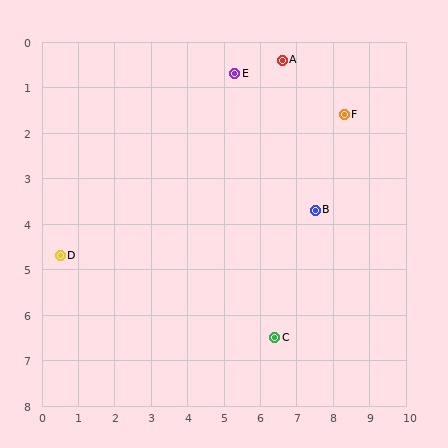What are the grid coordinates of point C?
Point C is at approximately (6.4, 6.5).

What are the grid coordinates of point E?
Point E is at approximately (5.3, 0.7).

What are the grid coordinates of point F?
Point F is at approximately (8.3, 1.6).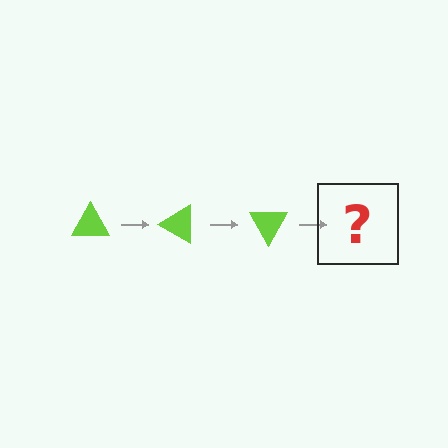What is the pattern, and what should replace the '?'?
The pattern is that the triangle rotates 30 degrees each step. The '?' should be a lime triangle rotated 90 degrees.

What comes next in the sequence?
The next element should be a lime triangle rotated 90 degrees.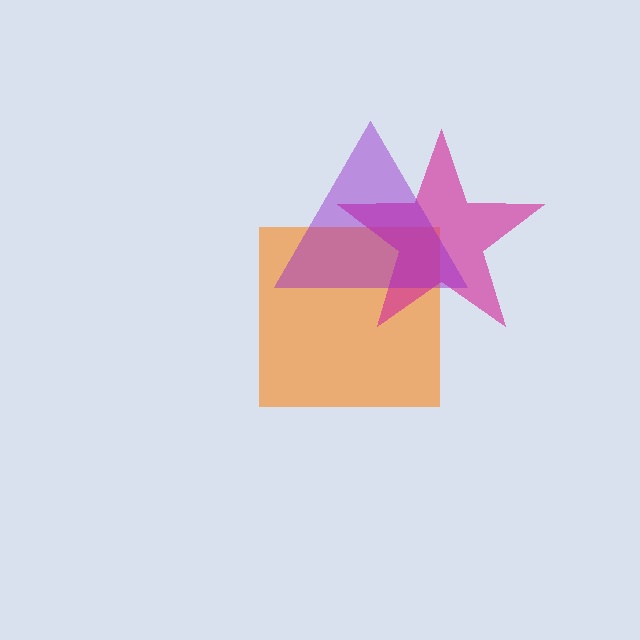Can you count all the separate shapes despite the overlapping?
Yes, there are 3 separate shapes.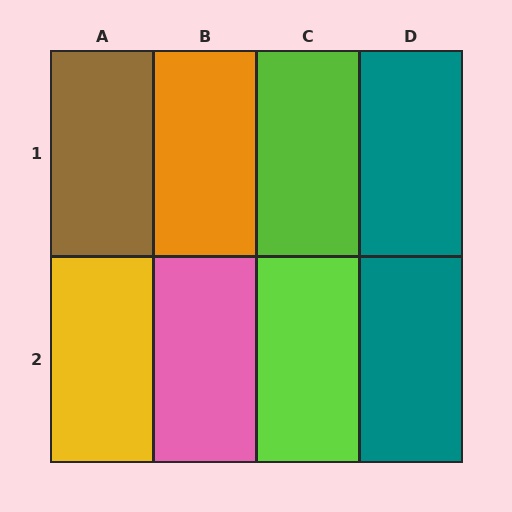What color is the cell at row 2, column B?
Pink.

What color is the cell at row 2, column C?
Lime.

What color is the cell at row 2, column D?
Teal.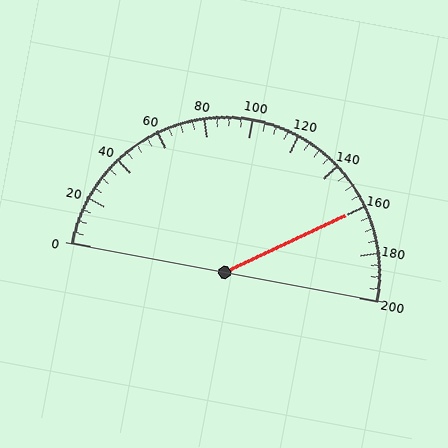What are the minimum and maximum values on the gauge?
The gauge ranges from 0 to 200.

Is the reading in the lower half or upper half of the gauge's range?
The reading is in the upper half of the range (0 to 200).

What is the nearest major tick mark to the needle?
The nearest major tick mark is 160.